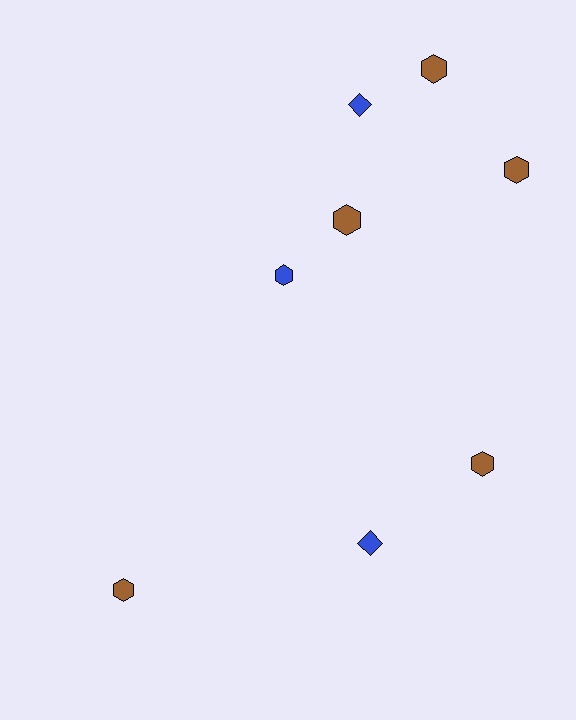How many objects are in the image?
There are 8 objects.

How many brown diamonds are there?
There are no brown diamonds.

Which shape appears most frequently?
Hexagon, with 6 objects.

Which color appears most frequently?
Brown, with 5 objects.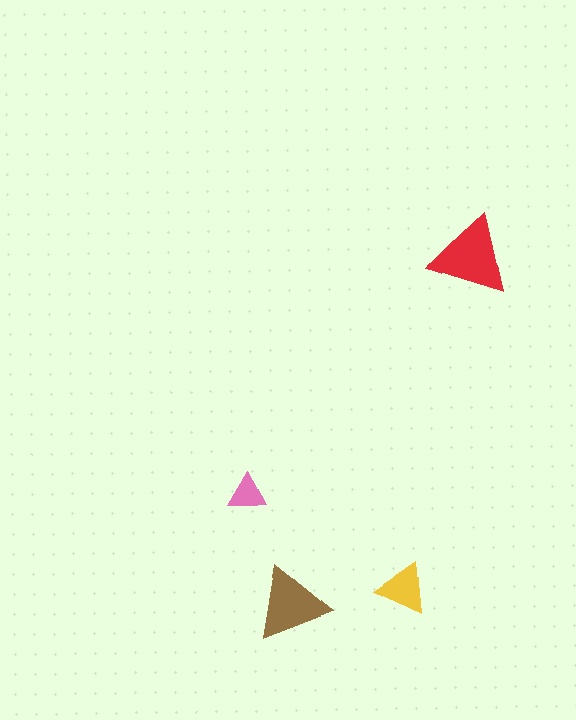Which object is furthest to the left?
The pink triangle is leftmost.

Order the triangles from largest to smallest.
the red one, the brown one, the yellow one, the pink one.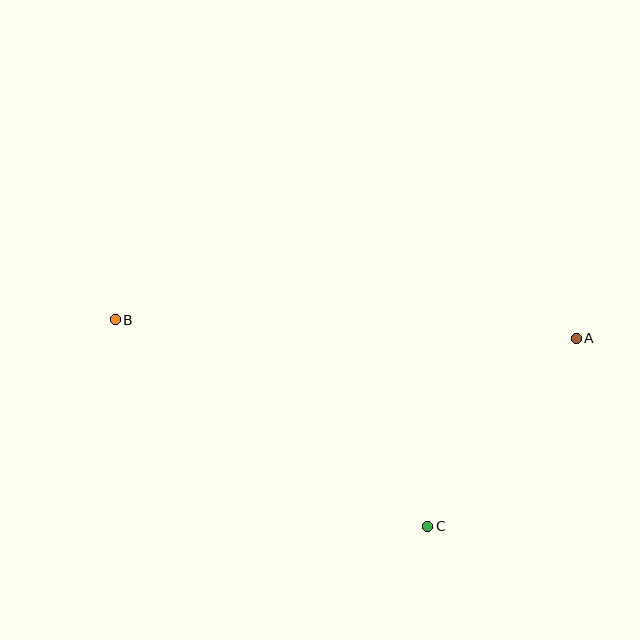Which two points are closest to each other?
Points A and C are closest to each other.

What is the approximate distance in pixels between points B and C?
The distance between B and C is approximately 375 pixels.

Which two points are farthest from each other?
Points A and B are farthest from each other.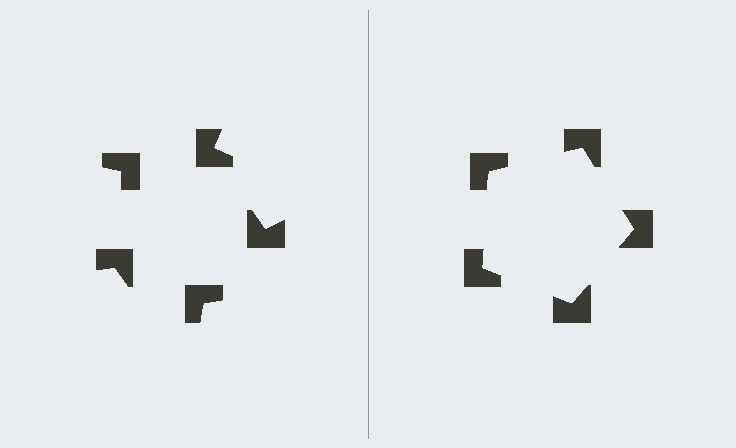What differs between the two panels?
The notched squares are positioned identically on both sides; only the wedge orientations differ. On the right they align to a pentagon; on the left they are misaligned.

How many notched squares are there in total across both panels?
10 — 5 on each side.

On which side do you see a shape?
An illusory pentagon appears on the right side. On the left side the wedge cuts are rotated, so no coherent shape forms.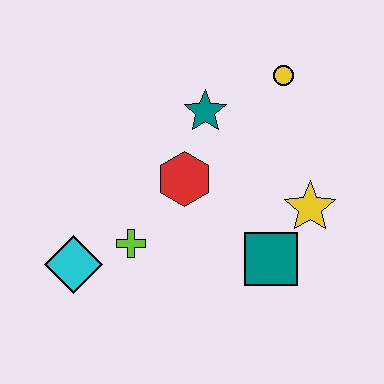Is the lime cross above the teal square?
Yes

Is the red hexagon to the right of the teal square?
No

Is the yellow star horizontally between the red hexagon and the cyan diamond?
No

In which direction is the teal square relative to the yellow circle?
The teal square is below the yellow circle.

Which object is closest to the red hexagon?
The teal star is closest to the red hexagon.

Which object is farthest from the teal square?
The cyan diamond is farthest from the teal square.